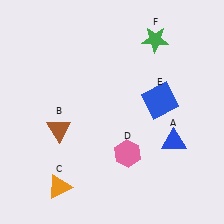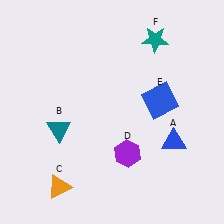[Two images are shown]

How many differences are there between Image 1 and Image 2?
There are 3 differences between the two images.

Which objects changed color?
B changed from brown to teal. D changed from pink to purple. F changed from green to teal.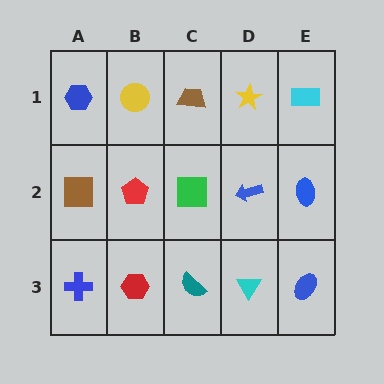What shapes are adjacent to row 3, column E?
A blue ellipse (row 2, column E), a cyan triangle (row 3, column D).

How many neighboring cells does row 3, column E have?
2.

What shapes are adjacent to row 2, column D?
A yellow star (row 1, column D), a cyan triangle (row 3, column D), a green square (row 2, column C), a blue ellipse (row 2, column E).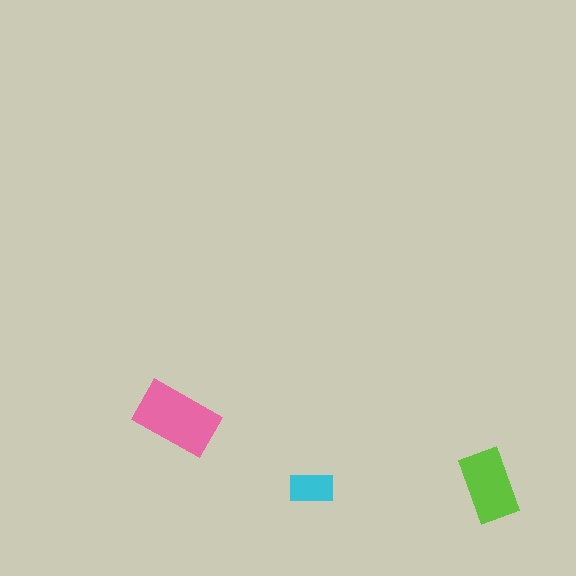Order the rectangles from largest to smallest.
the pink one, the lime one, the cyan one.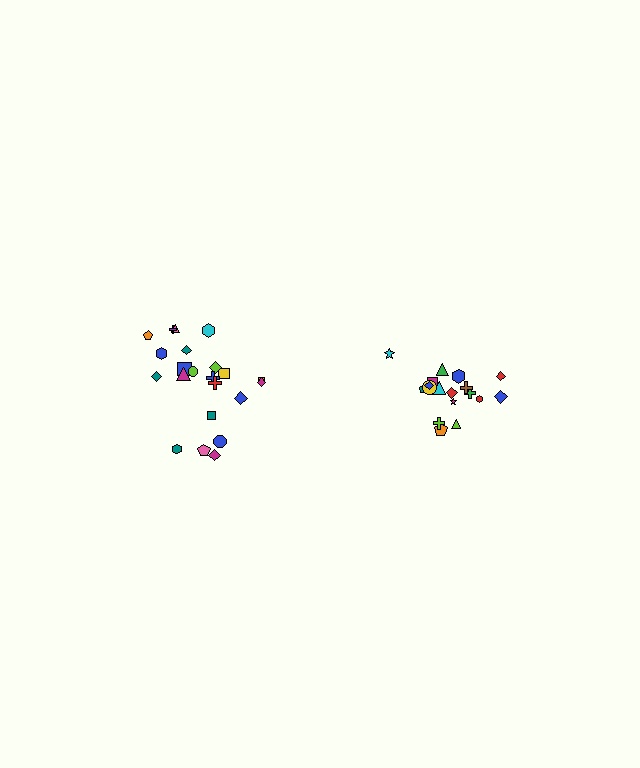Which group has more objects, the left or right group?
The left group.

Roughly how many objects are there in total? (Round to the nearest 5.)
Roughly 40 objects in total.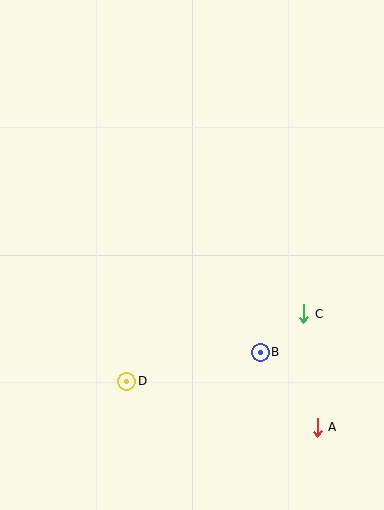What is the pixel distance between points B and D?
The distance between B and D is 136 pixels.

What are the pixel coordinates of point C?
Point C is at (304, 314).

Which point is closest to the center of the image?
Point B at (260, 352) is closest to the center.